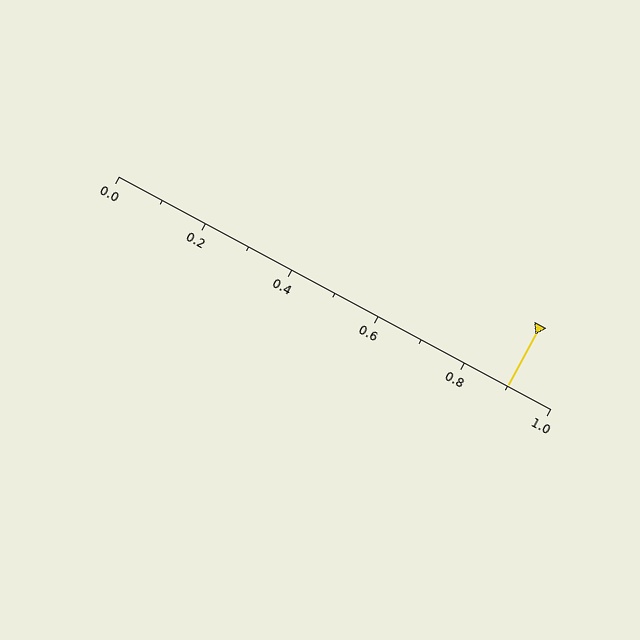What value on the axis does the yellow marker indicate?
The marker indicates approximately 0.9.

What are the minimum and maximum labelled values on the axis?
The axis runs from 0.0 to 1.0.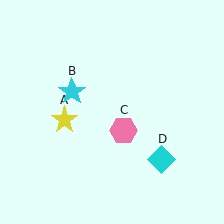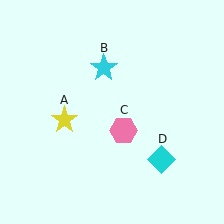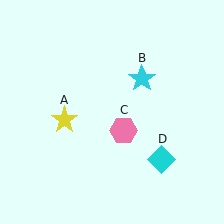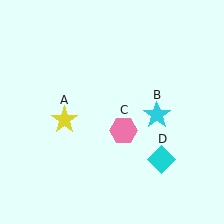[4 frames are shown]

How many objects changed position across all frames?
1 object changed position: cyan star (object B).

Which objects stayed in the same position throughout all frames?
Yellow star (object A) and pink hexagon (object C) and cyan diamond (object D) remained stationary.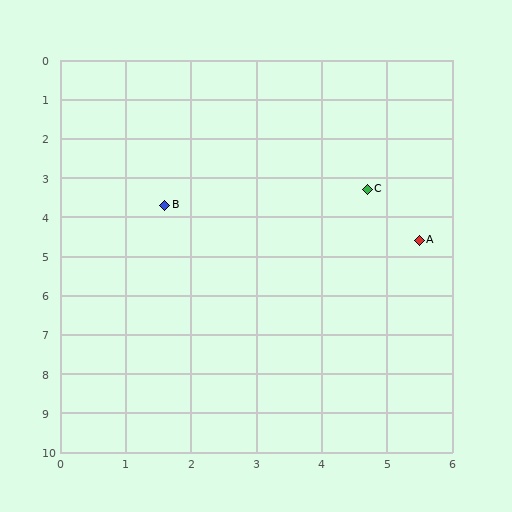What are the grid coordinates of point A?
Point A is at approximately (5.5, 4.6).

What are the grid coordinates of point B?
Point B is at approximately (1.6, 3.7).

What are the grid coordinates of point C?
Point C is at approximately (4.7, 3.3).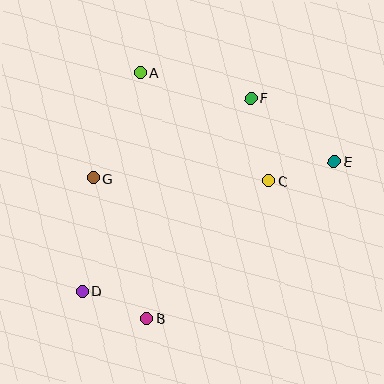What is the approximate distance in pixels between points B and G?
The distance between B and G is approximately 150 pixels.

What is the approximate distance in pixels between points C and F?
The distance between C and F is approximately 85 pixels.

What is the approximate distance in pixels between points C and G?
The distance between C and G is approximately 176 pixels.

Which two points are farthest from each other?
Points D and E are farthest from each other.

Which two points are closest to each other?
Points C and E are closest to each other.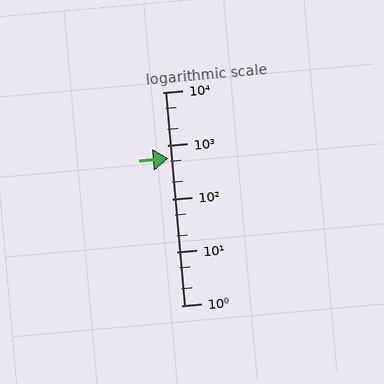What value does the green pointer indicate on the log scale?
The pointer indicates approximately 560.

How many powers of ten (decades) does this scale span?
The scale spans 4 decades, from 1 to 10000.